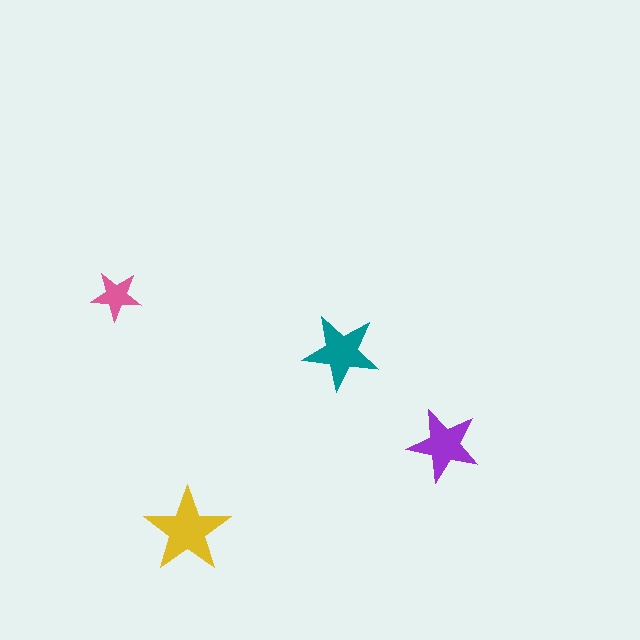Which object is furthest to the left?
The pink star is leftmost.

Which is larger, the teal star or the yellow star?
The yellow one.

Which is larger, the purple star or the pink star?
The purple one.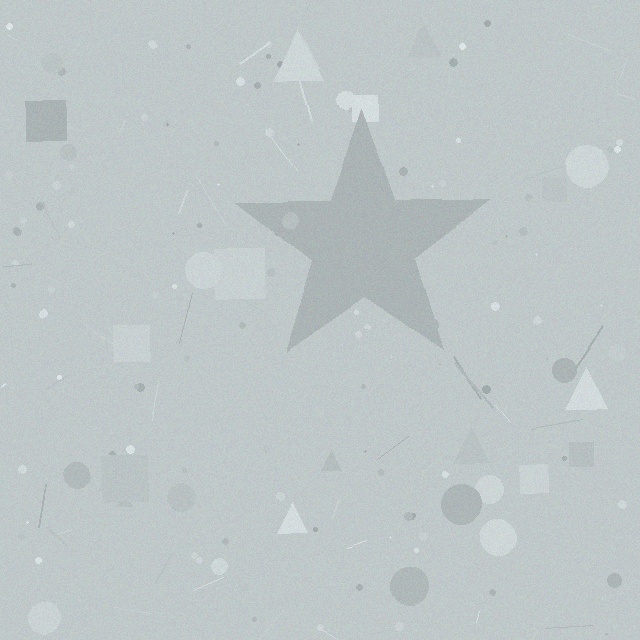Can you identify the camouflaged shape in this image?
The camouflaged shape is a star.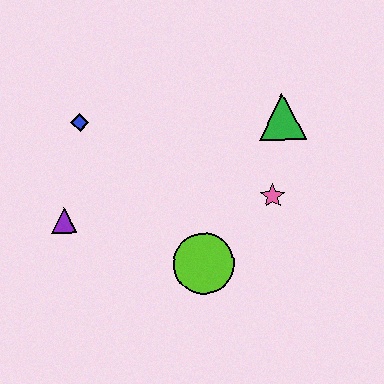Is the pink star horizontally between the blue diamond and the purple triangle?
No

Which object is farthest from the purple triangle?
The green triangle is farthest from the purple triangle.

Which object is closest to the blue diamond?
The purple triangle is closest to the blue diamond.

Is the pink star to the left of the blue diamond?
No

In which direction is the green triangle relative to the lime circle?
The green triangle is above the lime circle.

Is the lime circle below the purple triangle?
Yes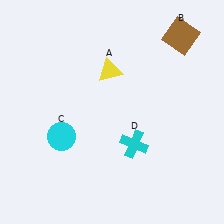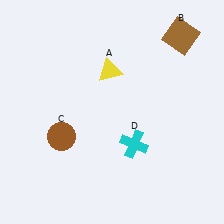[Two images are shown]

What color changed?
The circle (C) changed from cyan in Image 1 to brown in Image 2.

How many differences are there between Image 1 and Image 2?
There is 1 difference between the two images.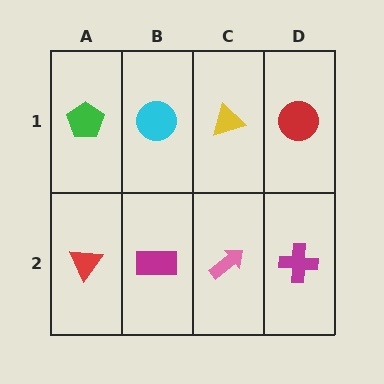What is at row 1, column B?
A cyan circle.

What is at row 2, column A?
A red triangle.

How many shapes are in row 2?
4 shapes.